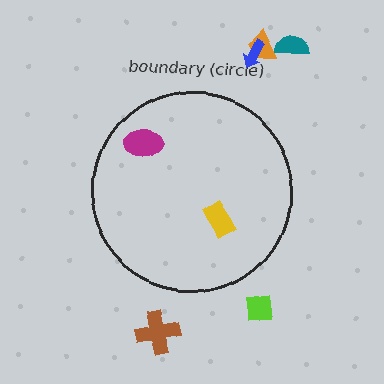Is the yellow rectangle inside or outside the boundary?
Inside.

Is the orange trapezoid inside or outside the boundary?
Outside.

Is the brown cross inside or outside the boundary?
Outside.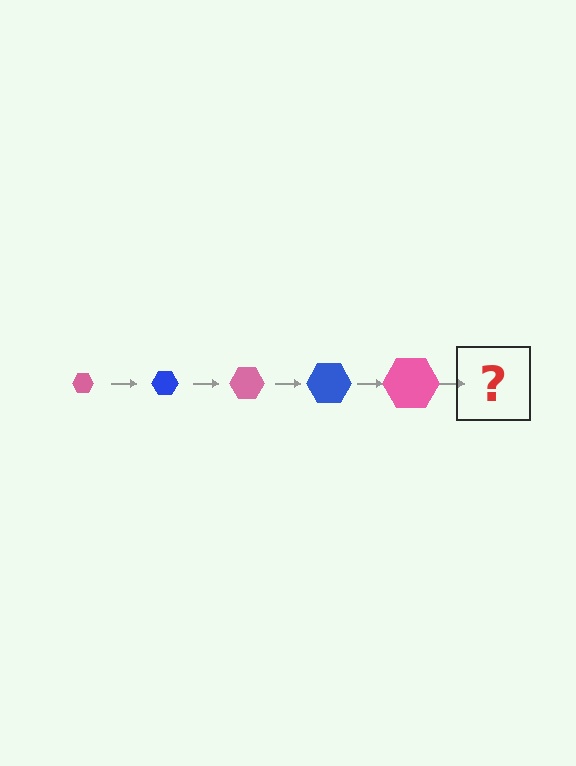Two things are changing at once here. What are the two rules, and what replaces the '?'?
The two rules are that the hexagon grows larger each step and the color cycles through pink and blue. The '?' should be a blue hexagon, larger than the previous one.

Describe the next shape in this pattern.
It should be a blue hexagon, larger than the previous one.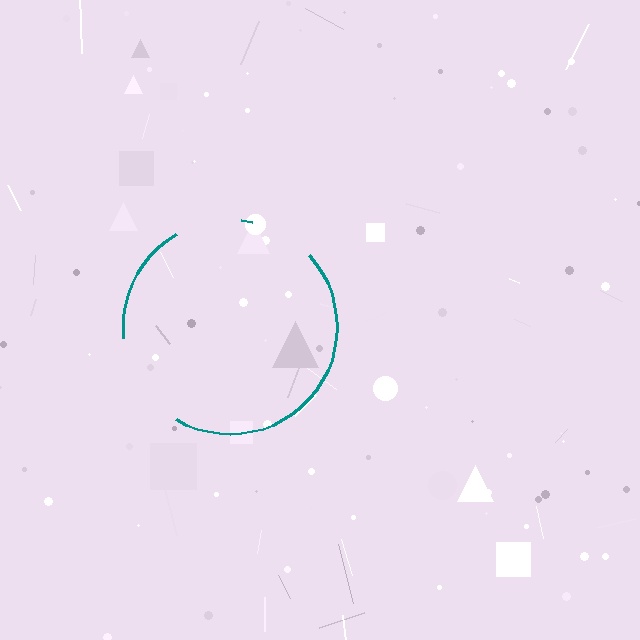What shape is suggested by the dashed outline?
The dashed outline suggests a circle.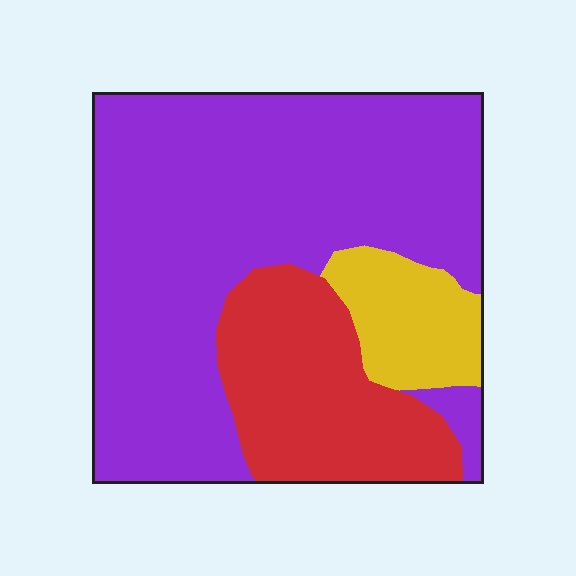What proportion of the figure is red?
Red takes up about one quarter (1/4) of the figure.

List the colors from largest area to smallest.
From largest to smallest: purple, red, yellow.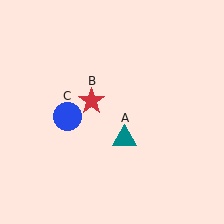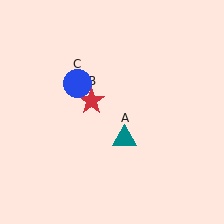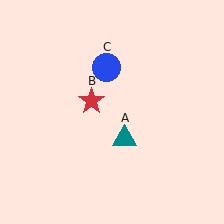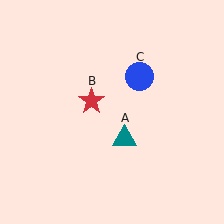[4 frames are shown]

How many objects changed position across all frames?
1 object changed position: blue circle (object C).